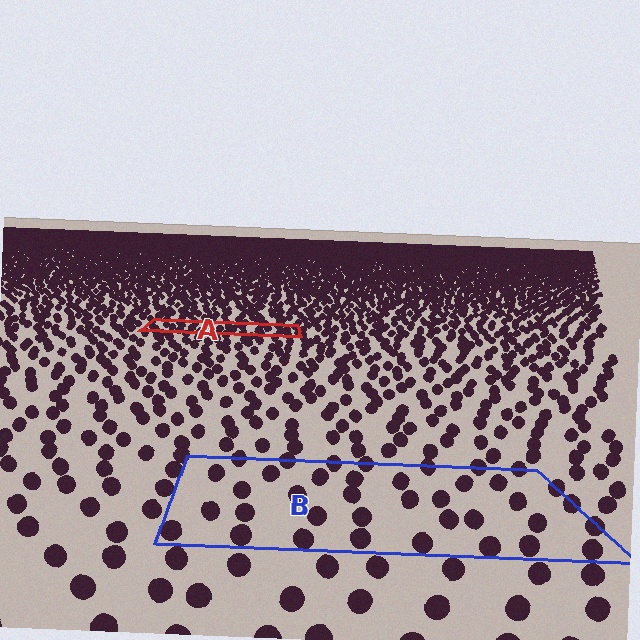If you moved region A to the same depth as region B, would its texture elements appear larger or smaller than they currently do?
They would appear larger. At a closer depth, the same texture elements are projected at a bigger on-screen size.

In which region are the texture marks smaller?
The texture marks are smaller in region A, because it is farther away.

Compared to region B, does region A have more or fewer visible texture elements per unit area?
Region A has more texture elements per unit area — they are packed more densely because it is farther away.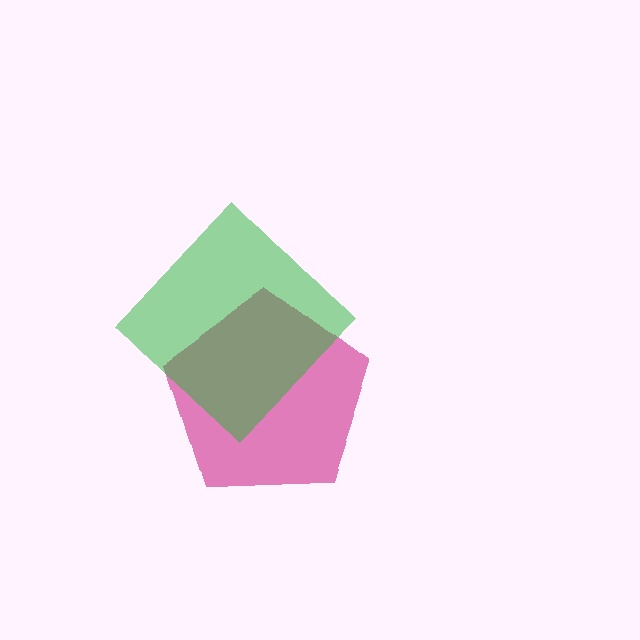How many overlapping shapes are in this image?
There are 2 overlapping shapes in the image.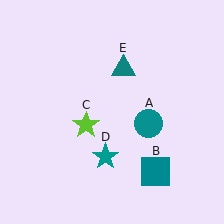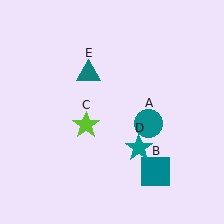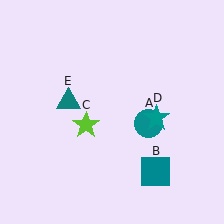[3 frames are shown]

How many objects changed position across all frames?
2 objects changed position: teal star (object D), teal triangle (object E).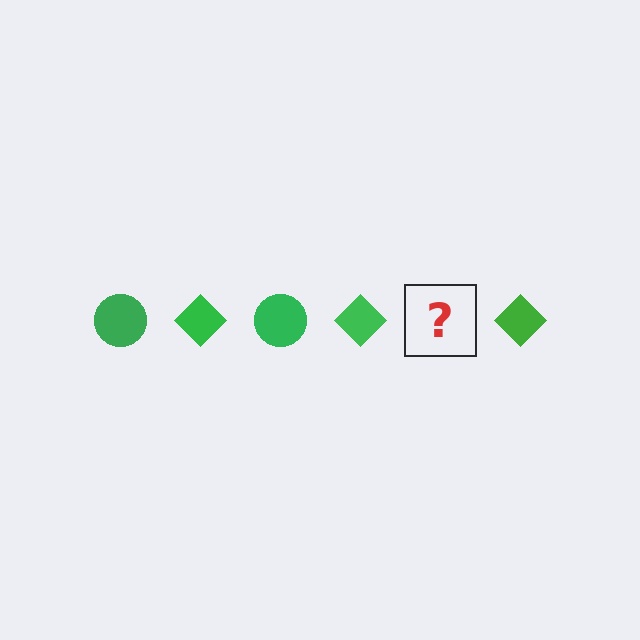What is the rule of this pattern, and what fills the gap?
The rule is that the pattern cycles through circle, diamond shapes in green. The gap should be filled with a green circle.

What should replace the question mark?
The question mark should be replaced with a green circle.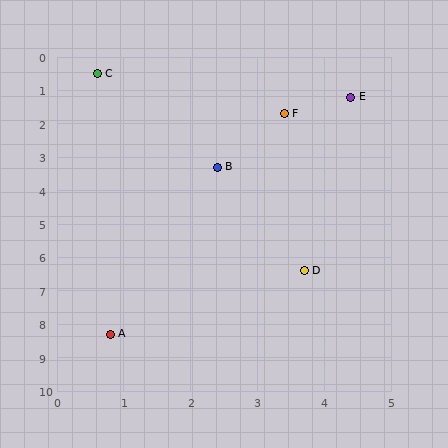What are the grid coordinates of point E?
Point E is at approximately (4.4, 1.2).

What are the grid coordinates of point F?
Point F is at approximately (3.4, 1.7).